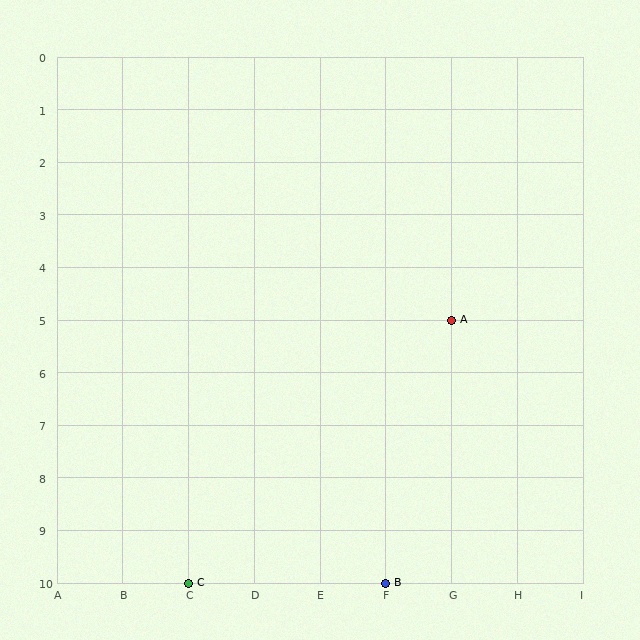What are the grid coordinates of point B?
Point B is at grid coordinates (F, 10).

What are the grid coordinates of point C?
Point C is at grid coordinates (C, 10).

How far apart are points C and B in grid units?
Points C and B are 3 columns apart.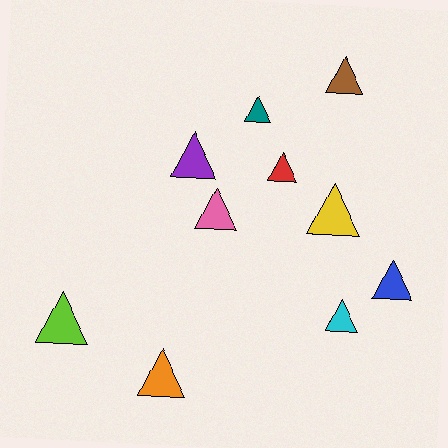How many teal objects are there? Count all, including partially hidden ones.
There is 1 teal object.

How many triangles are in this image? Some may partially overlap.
There are 10 triangles.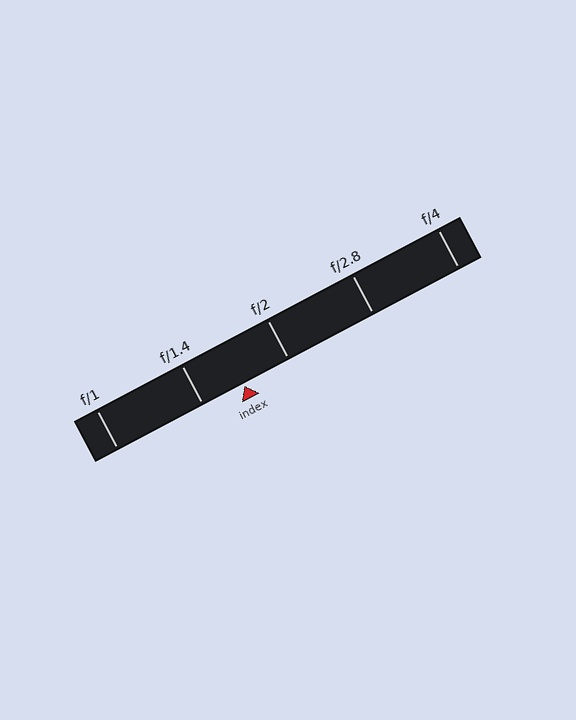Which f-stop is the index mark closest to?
The index mark is closest to f/1.4.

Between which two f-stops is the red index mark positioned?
The index mark is between f/1.4 and f/2.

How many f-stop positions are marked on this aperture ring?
There are 5 f-stop positions marked.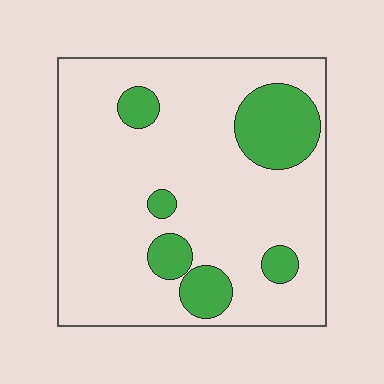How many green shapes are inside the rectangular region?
6.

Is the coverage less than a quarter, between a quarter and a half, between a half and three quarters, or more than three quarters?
Less than a quarter.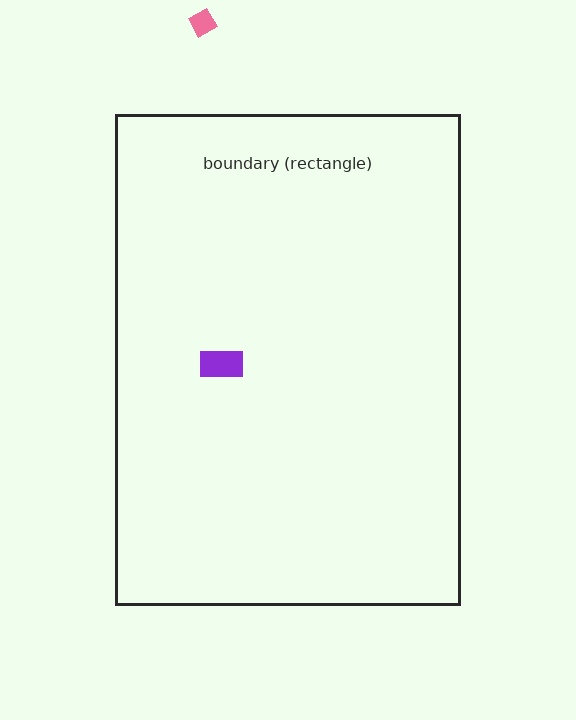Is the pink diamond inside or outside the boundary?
Outside.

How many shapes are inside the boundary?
1 inside, 1 outside.